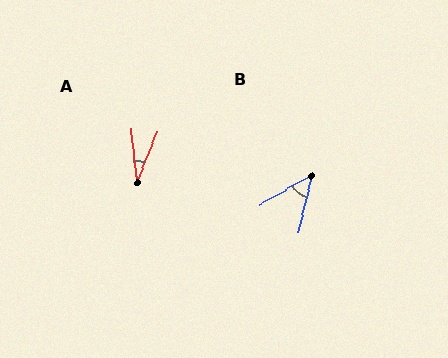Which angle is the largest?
B, at approximately 47 degrees.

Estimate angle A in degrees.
Approximately 28 degrees.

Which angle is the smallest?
A, at approximately 28 degrees.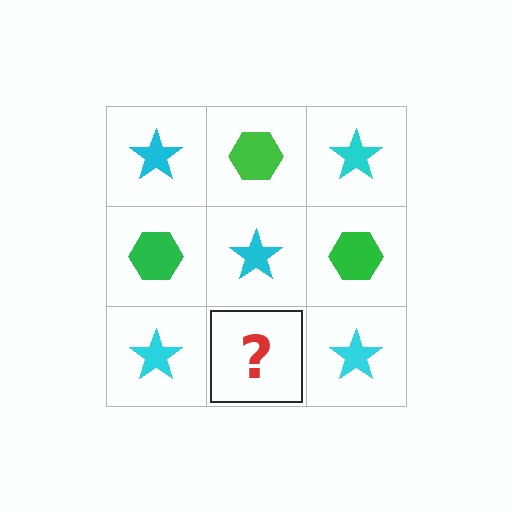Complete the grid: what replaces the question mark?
The question mark should be replaced with a green hexagon.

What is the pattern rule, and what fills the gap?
The rule is that it alternates cyan star and green hexagon in a checkerboard pattern. The gap should be filled with a green hexagon.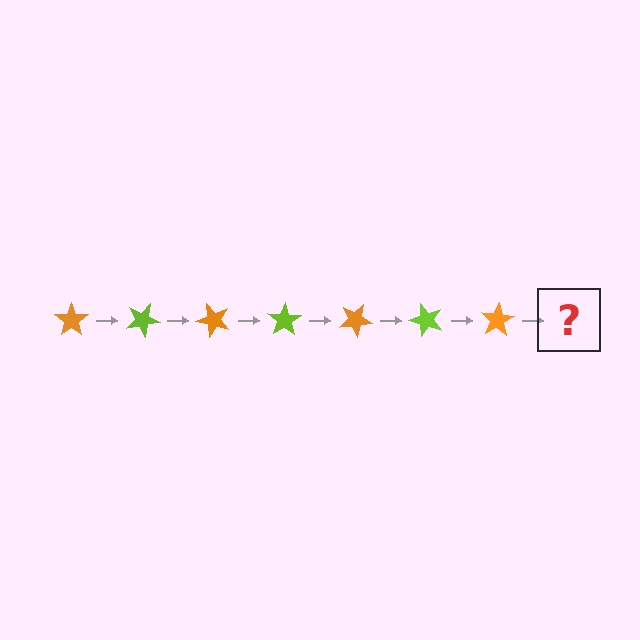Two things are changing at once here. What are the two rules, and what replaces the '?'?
The two rules are that it rotates 25 degrees each step and the color cycles through orange and lime. The '?' should be a lime star, rotated 175 degrees from the start.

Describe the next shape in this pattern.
It should be a lime star, rotated 175 degrees from the start.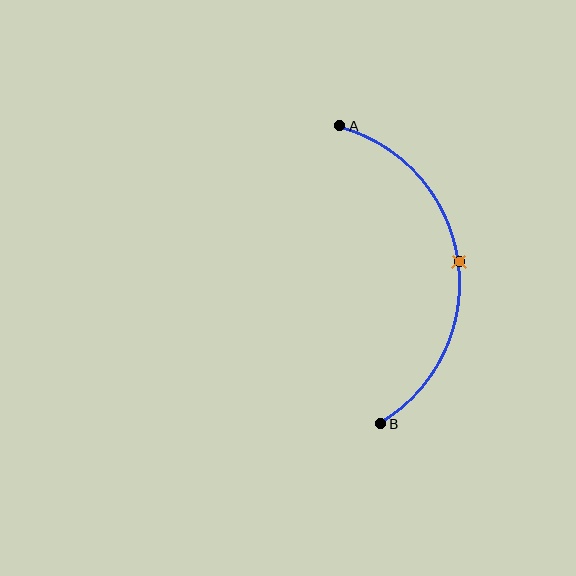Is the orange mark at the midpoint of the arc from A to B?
Yes. The orange mark lies on the arc at equal arc-length from both A and B — it is the arc midpoint.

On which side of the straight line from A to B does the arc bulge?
The arc bulges to the right of the straight line connecting A and B.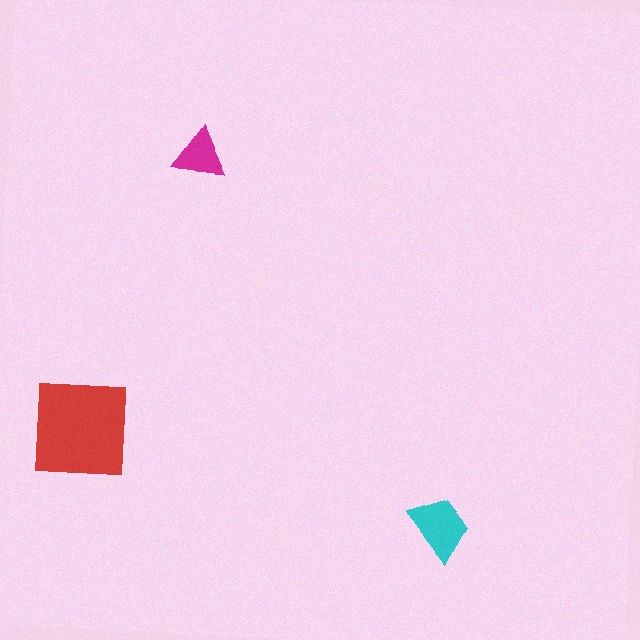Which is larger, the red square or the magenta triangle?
The red square.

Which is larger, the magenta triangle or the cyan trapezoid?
The cyan trapezoid.